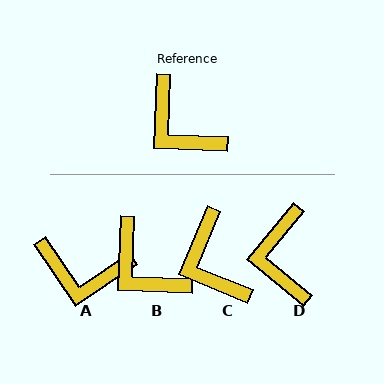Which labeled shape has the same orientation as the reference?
B.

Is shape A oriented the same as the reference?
No, it is off by about 36 degrees.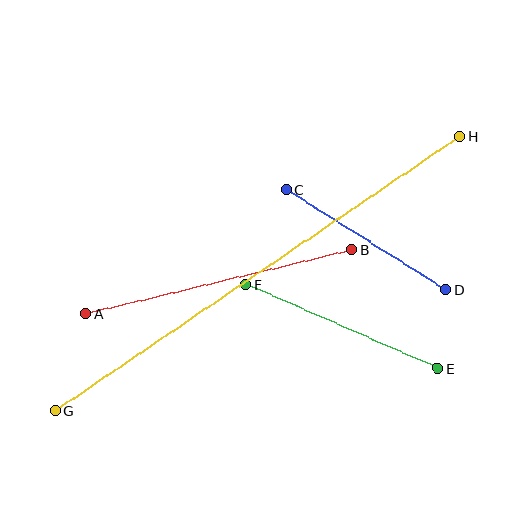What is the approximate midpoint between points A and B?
The midpoint is at approximately (219, 282) pixels.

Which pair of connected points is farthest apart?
Points G and H are farthest apart.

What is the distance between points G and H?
The distance is approximately 488 pixels.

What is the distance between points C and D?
The distance is approximately 188 pixels.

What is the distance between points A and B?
The distance is approximately 274 pixels.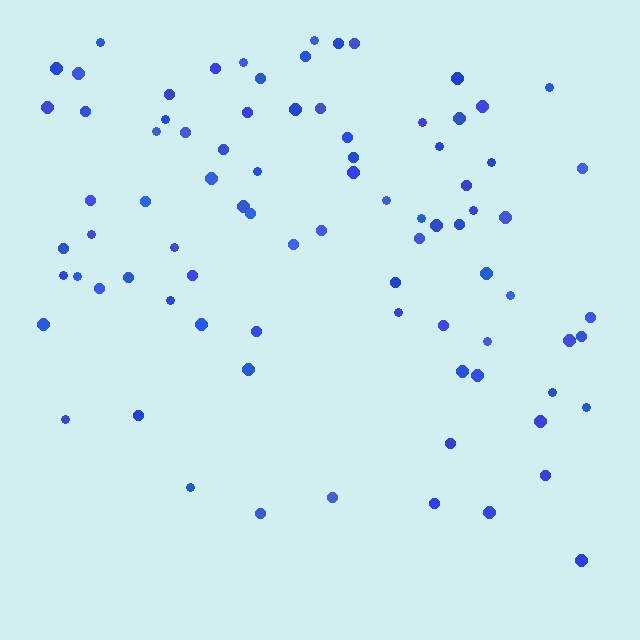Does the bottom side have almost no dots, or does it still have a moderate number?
Still a moderate number, just noticeably fewer than the top.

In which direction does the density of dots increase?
From bottom to top, with the top side densest.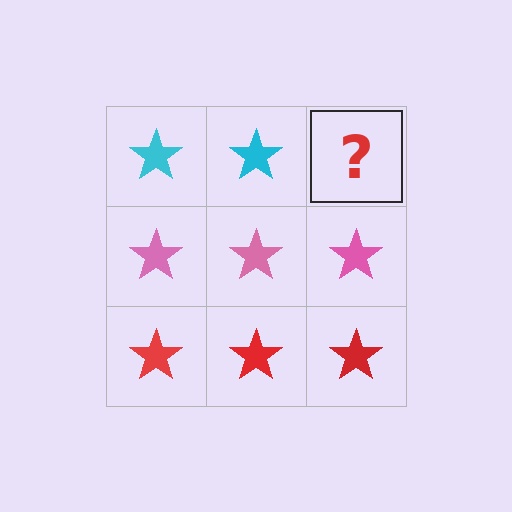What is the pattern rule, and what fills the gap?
The rule is that each row has a consistent color. The gap should be filled with a cyan star.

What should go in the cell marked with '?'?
The missing cell should contain a cyan star.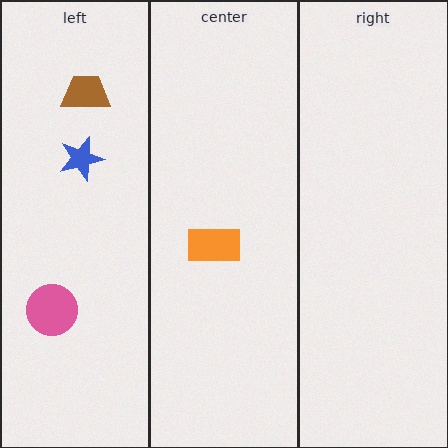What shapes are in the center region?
The orange rectangle.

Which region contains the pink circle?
The left region.